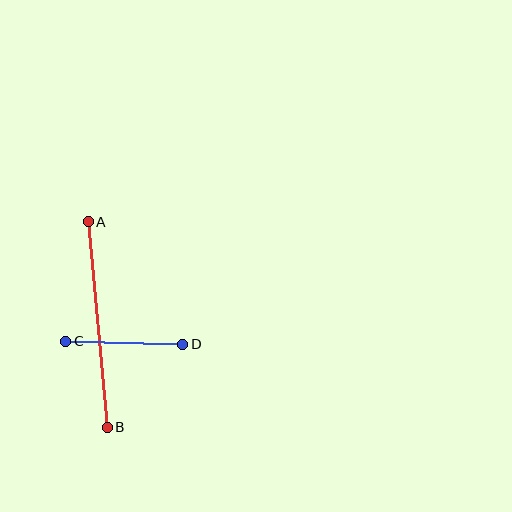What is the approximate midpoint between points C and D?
The midpoint is at approximately (124, 343) pixels.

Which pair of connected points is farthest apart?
Points A and B are farthest apart.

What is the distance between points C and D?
The distance is approximately 117 pixels.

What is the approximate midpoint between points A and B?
The midpoint is at approximately (98, 325) pixels.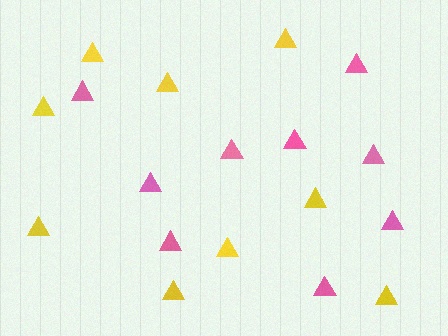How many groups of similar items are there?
There are 2 groups: one group of yellow triangles (9) and one group of pink triangles (9).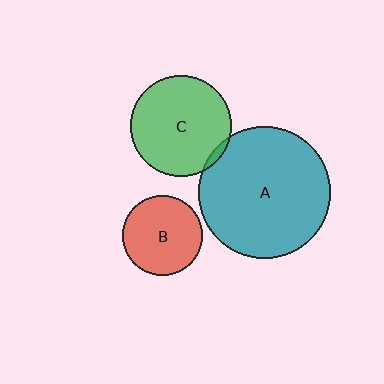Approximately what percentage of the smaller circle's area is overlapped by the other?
Approximately 5%.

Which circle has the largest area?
Circle A (teal).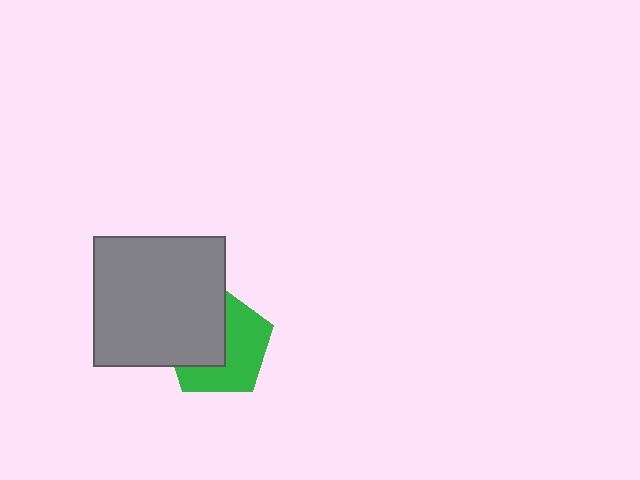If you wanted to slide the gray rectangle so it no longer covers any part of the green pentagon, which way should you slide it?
Slide it left — that is the most direct way to separate the two shapes.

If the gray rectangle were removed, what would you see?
You would see the complete green pentagon.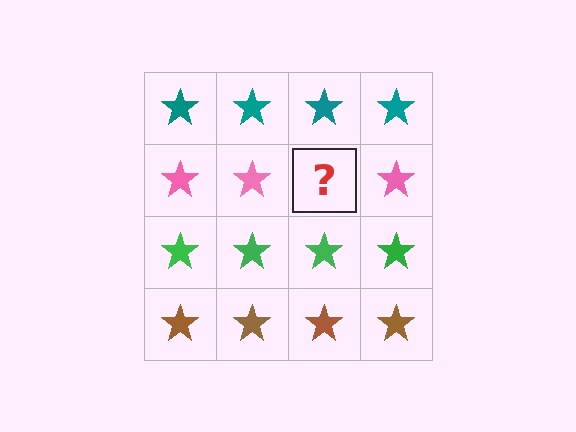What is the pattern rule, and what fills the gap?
The rule is that each row has a consistent color. The gap should be filled with a pink star.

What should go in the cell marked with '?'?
The missing cell should contain a pink star.